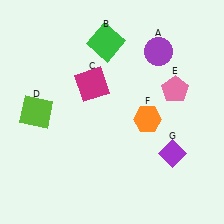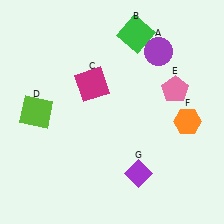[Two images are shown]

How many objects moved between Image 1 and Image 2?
3 objects moved between the two images.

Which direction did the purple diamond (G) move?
The purple diamond (G) moved left.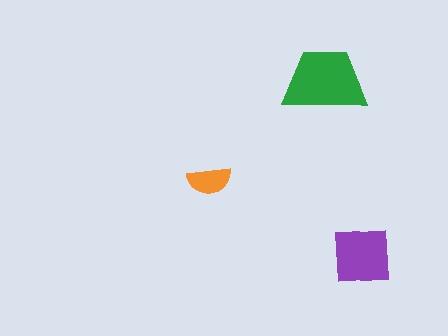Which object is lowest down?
The purple square is bottommost.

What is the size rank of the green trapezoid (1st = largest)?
1st.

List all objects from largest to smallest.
The green trapezoid, the purple square, the orange semicircle.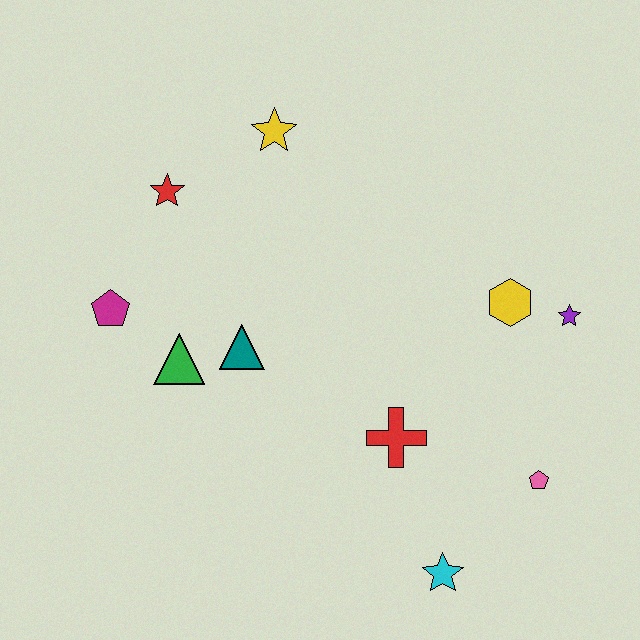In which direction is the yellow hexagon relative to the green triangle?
The yellow hexagon is to the right of the green triangle.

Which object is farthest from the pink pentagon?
The red star is farthest from the pink pentagon.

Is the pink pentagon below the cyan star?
No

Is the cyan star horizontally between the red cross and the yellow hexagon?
Yes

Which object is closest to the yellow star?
The red star is closest to the yellow star.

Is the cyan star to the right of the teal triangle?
Yes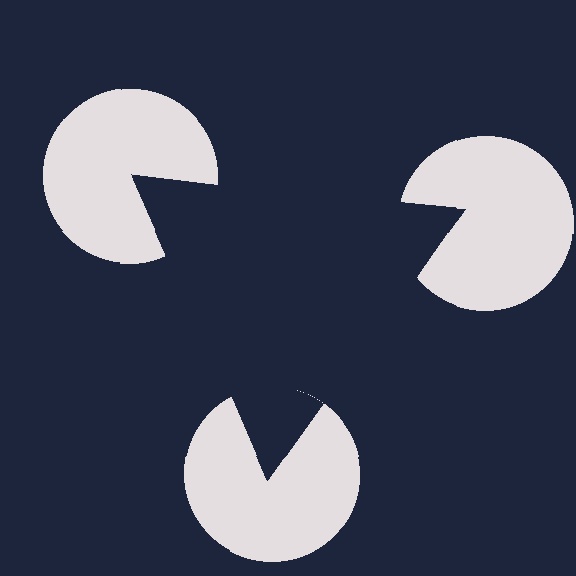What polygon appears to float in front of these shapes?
An illusory triangle — its edges are inferred from the aligned wedge cuts in the pac-man discs, not physically drawn.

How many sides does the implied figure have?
3 sides.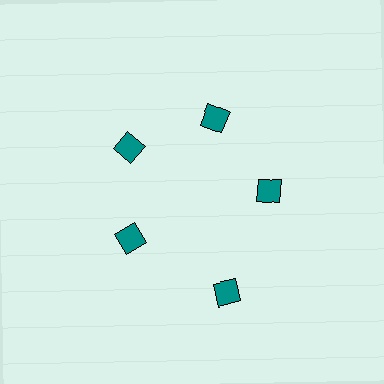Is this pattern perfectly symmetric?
No. The 5 teal diamonds are arranged in a ring, but one element near the 5 o'clock position is pushed outward from the center, breaking the 5-fold rotational symmetry.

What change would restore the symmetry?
The symmetry would be restored by moving it inward, back onto the ring so that all 5 diamonds sit at equal angles and equal distance from the center.